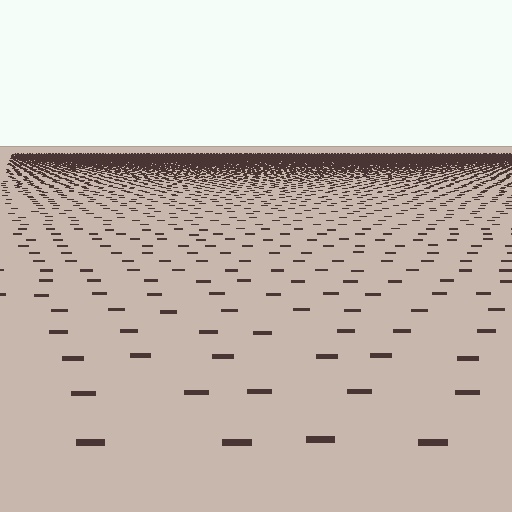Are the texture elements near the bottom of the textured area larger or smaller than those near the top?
Larger. Near the bottom, elements are closer to the viewer and appear at a bigger on-screen size.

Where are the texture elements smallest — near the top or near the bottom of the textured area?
Near the top.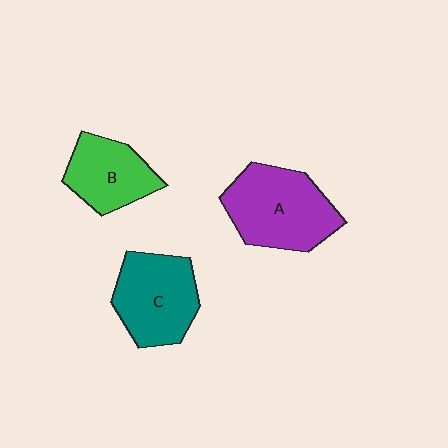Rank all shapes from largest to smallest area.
From largest to smallest: A (purple), C (teal), B (green).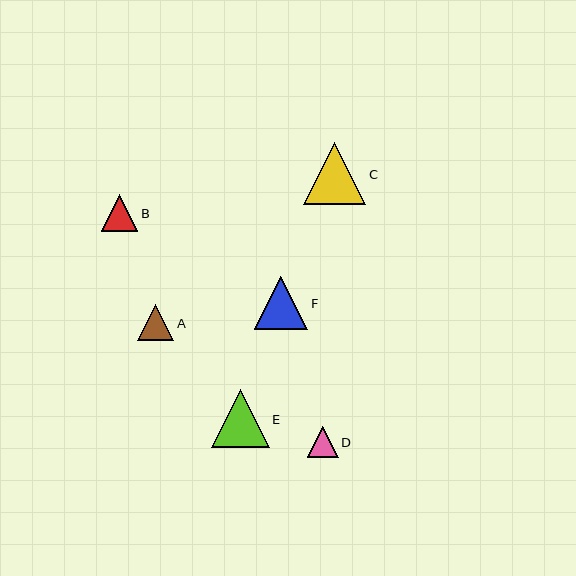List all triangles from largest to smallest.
From largest to smallest: C, E, F, B, A, D.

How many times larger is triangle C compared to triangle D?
Triangle C is approximately 2.0 times the size of triangle D.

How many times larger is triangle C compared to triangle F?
Triangle C is approximately 1.2 times the size of triangle F.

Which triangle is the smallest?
Triangle D is the smallest with a size of approximately 31 pixels.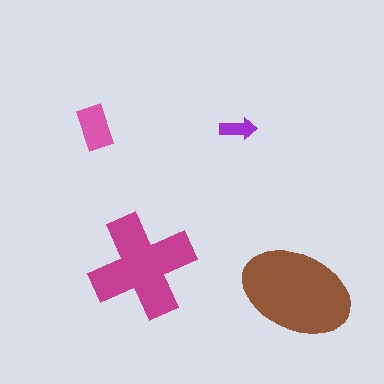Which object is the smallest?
The purple arrow.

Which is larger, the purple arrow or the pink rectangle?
The pink rectangle.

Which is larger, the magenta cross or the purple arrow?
The magenta cross.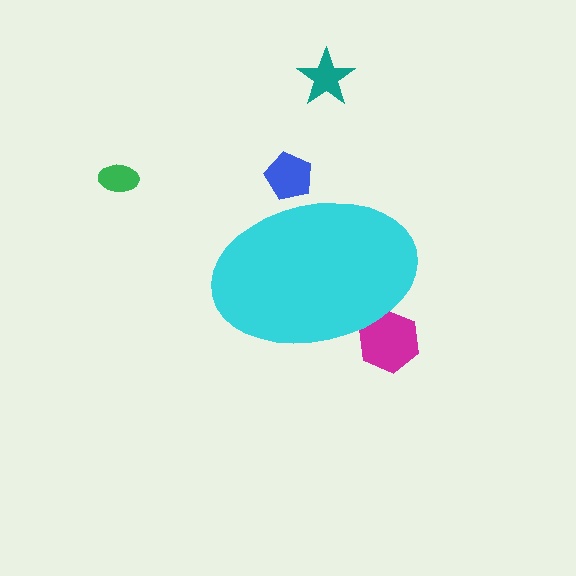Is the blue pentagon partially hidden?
Yes, the blue pentagon is partially hidden behind the cyan ellipse.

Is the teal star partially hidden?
No, the teal star is fully visible.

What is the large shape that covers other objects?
A cyan ellipse.